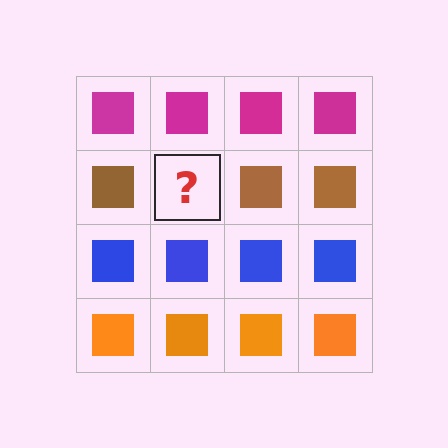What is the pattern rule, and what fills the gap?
The rule is that each row has a consistent color. The gap should be filled with a brown square.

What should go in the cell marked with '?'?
The missing cell should contain a brown square.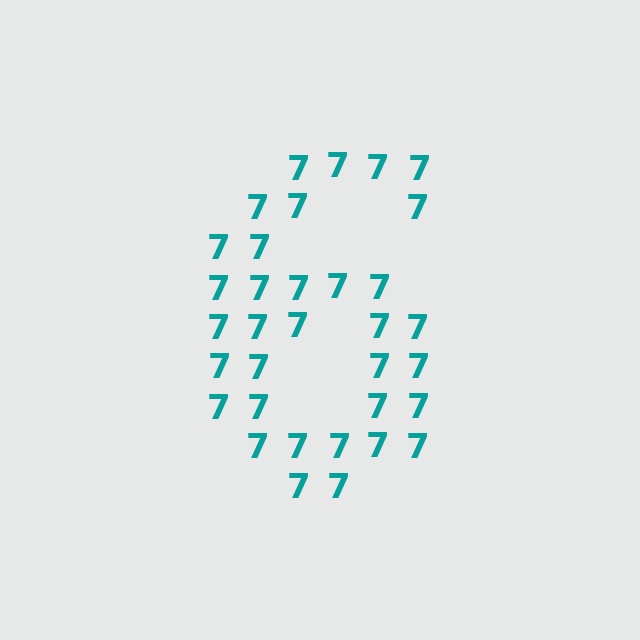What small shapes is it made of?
It is made of small digit 7's.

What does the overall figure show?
The overall figure shows the digit 6.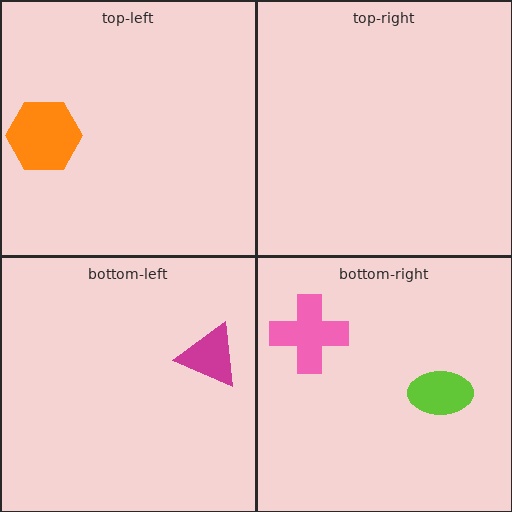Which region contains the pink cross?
The bottom-right region.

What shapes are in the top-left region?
The orange hexagon.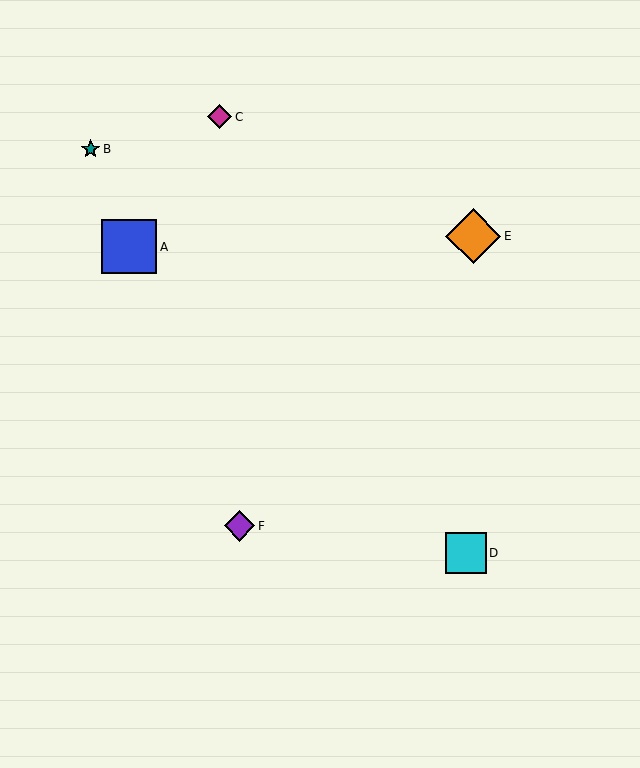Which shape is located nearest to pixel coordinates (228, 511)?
The purple diamond (labeled F) at (239, 526) is nearest to that location.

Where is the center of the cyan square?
The center of the cyan square is at (466, 553).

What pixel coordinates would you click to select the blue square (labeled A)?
Click at (129, 247) to select the blue square A.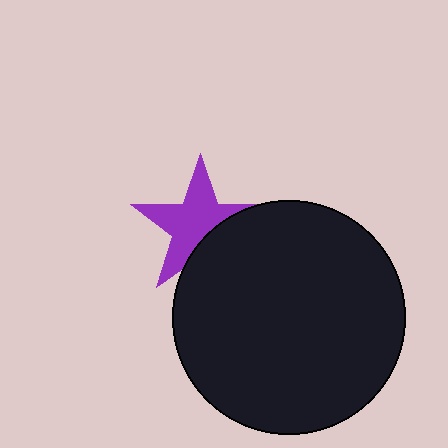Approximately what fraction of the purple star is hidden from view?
Roughly 33% of the purple star is hidden behind the black circle.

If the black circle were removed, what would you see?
You would see the complete purple star.